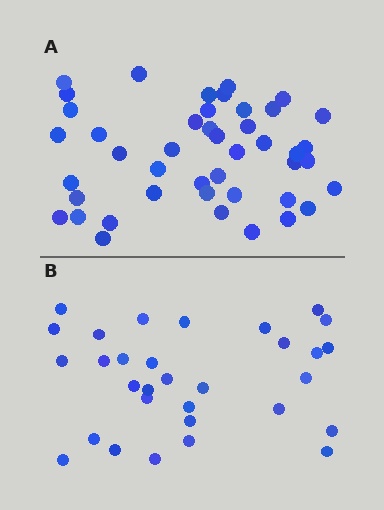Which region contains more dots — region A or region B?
Region A (the top region) has more dots.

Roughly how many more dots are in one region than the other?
Region A has approximately 15 more dots than region B.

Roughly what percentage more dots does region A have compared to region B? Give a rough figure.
About 40% more.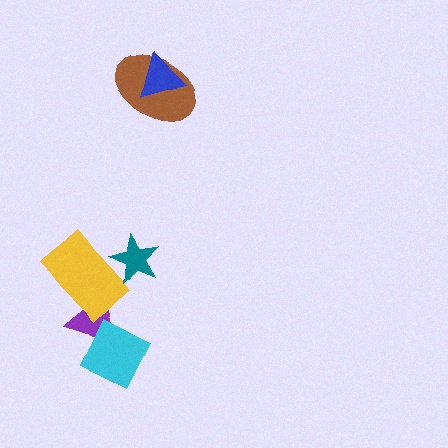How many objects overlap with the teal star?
1 object overlaps with the teal star.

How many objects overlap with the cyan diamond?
1 object overlaps with the cyan diamond.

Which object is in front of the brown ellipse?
The blue triangle is in front of the brown ellipse.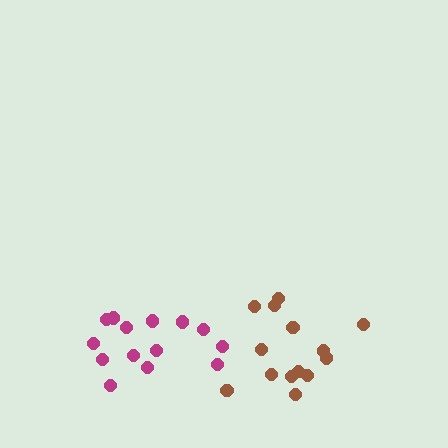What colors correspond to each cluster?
The clusters are colored: brown, magenta.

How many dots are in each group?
Group 1: 14 dots, Group 2: 14 dots (28 total).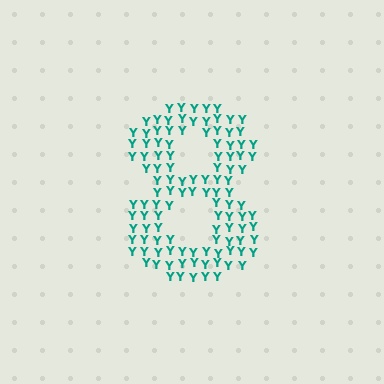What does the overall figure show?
The overall figure shows the digit 8.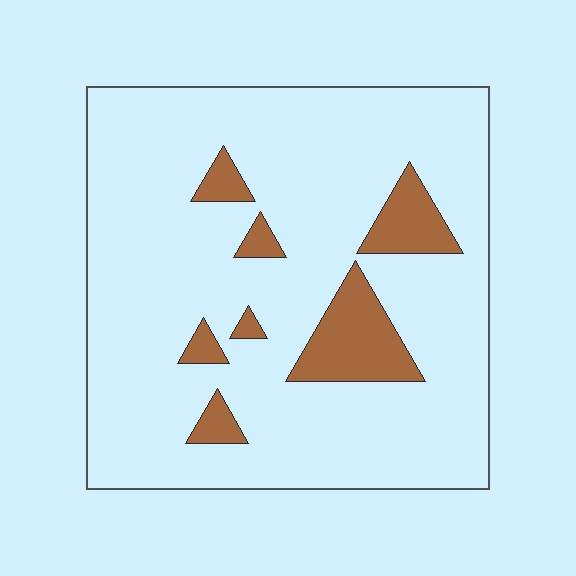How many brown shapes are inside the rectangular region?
7.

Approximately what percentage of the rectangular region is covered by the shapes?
Approximately 15%.